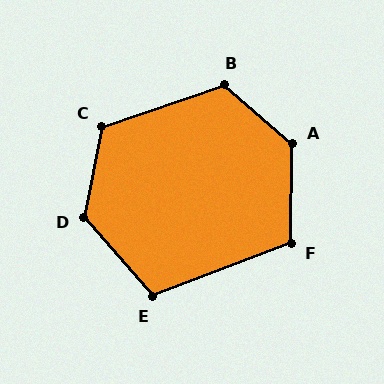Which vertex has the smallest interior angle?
E, at approximately 110 degrees.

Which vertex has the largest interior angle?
A, at approximately 130 degrees.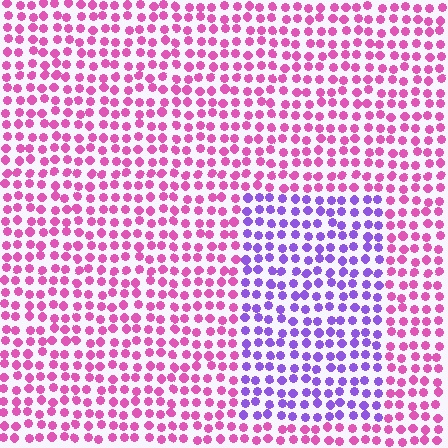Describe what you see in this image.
The image is filled with small pink elements in a uniform arrangement. A rectangle-shaped region is visible where the elements are tinted to a slightly different hue, forming a subtle color boundary.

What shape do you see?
I see a rectangle.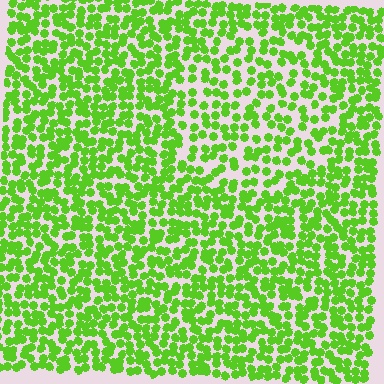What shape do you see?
I see a circle.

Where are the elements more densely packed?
The elements are more densely packed outside the circle boundary.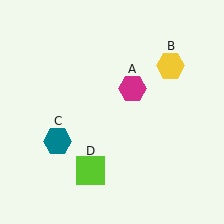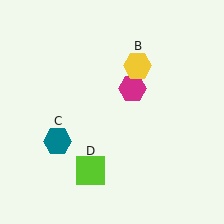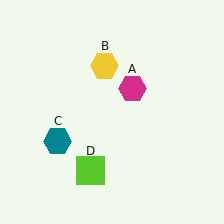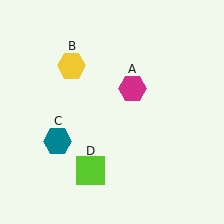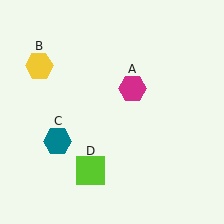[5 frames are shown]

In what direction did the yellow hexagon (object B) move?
The yellow hexagon (object B) moved left.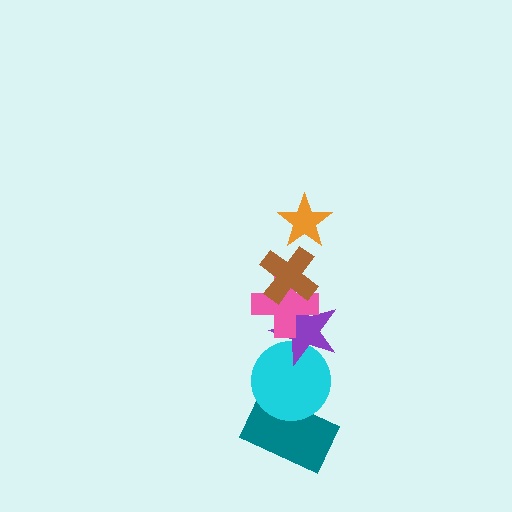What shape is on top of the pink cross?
The brown cross is on top of the pink cross.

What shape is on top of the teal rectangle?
The cyan circle is on top of the teal rectangle.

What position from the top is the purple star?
The purple star is 4th from the top.